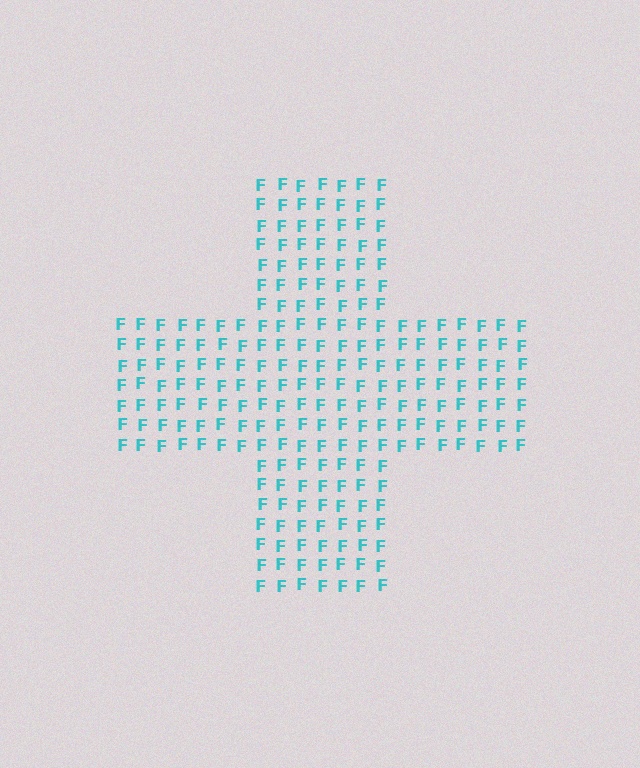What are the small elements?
The small elements are letter F's.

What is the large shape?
The large shape is a cross.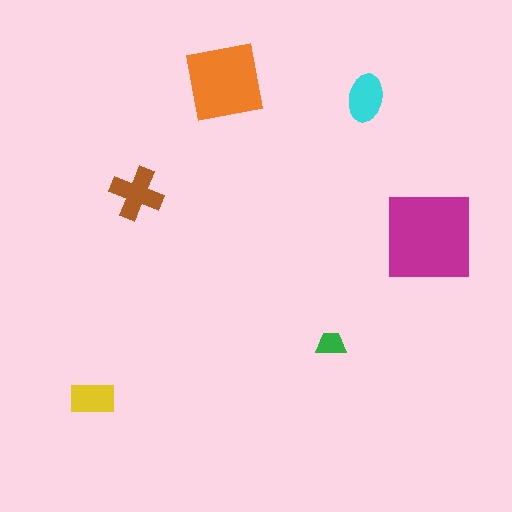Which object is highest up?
The orange square is topmost.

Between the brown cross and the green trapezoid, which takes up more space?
The brown cross.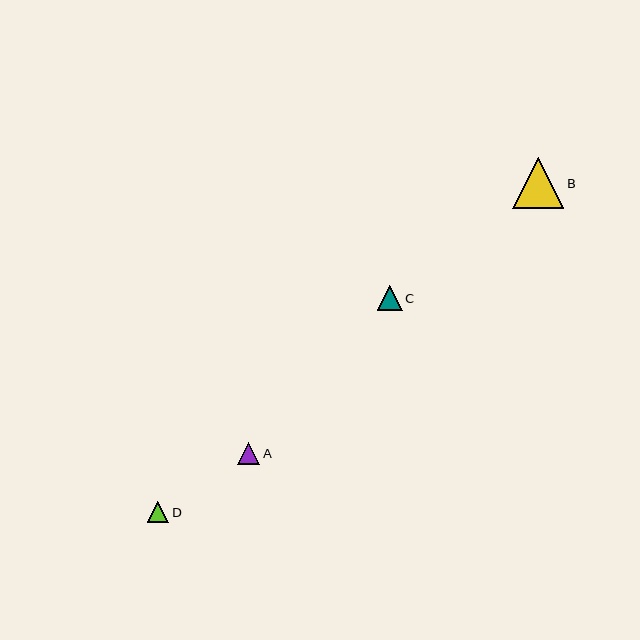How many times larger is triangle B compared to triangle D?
Triangle B is approximately 2.4 times the size of triangle D.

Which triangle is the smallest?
Triangle D is the smallest with a size of approximately 22 pixels.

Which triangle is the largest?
Triangle B is the largest with a size of approximately 51 pixels.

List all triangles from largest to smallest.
From largest to smallest: B, C, A, D.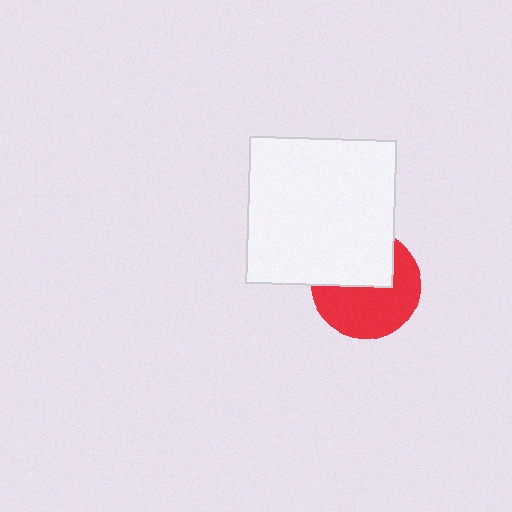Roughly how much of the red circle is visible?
About half of it is visible (roughly 59%).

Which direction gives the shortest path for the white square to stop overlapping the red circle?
Moving up gives the shortest separation.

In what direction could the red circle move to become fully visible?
The red circle could move down. That would shift it out from behind the white square entirely.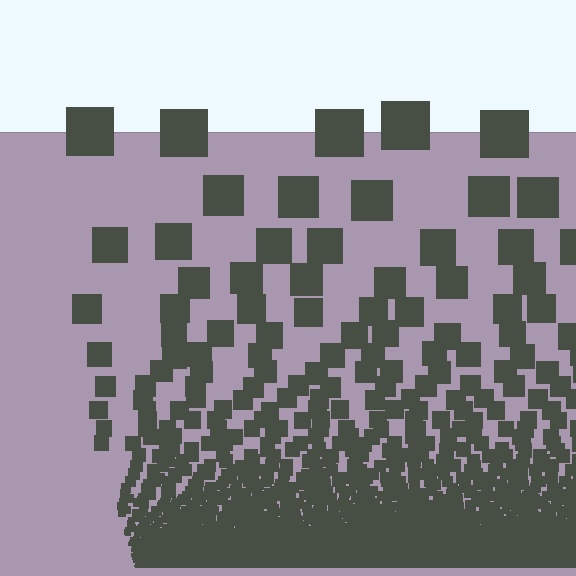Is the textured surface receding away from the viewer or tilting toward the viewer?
The surface appears to tilt toward the viewer. Texture elements get larger and sparser toward the top.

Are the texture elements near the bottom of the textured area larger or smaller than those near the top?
Smaller. The gradient is inverted — elements near the bottom are smaller and denser.